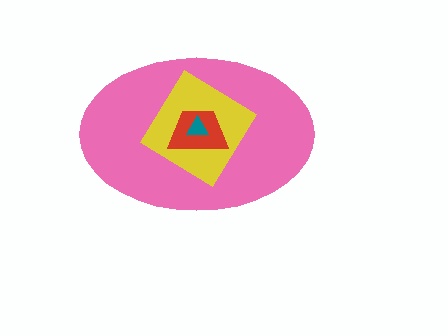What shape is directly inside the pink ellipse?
The yellow diamond.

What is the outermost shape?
The pink ellipse.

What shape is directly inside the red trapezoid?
The teal triangle.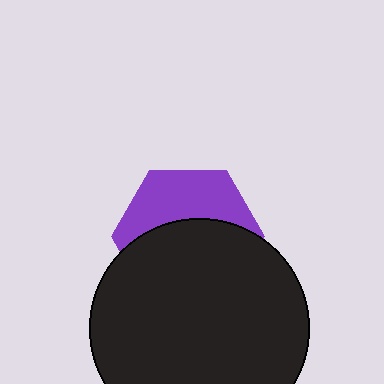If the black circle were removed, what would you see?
You would see the complete purple hexagon.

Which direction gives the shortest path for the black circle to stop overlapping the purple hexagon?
Moving down gives the shortest separation.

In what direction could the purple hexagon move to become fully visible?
The purple hexagon could move up. That would shift it out from behind the black circle entirely.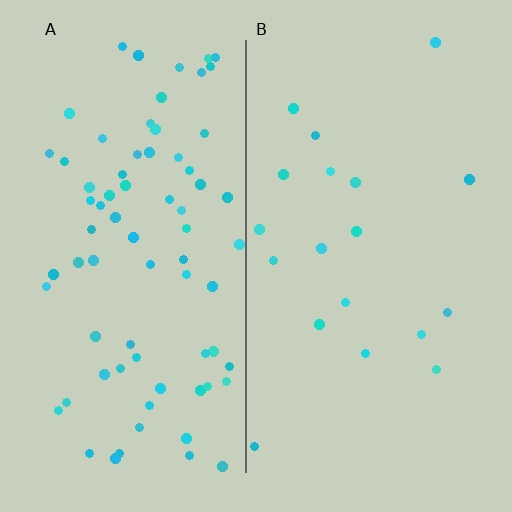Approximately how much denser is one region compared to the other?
Approximately 3.9× — region A over region B.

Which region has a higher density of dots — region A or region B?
A (the left).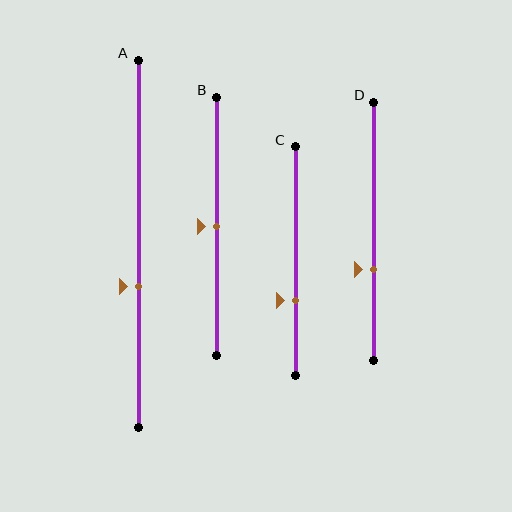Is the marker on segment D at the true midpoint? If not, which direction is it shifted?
No, the marker on segment D is shifted downward by about 15% of the segment length.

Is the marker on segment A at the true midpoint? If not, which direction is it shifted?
No, the marker on segment A is shifted downward by about 12% of the segment length.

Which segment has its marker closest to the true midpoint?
Segment B has its marker closest to the true midpoint.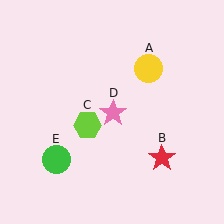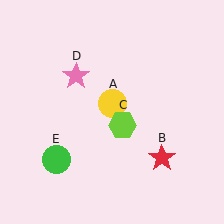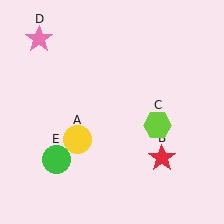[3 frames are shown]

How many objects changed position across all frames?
3 objects changed position: yellow circle (object A), lime hexagon (object C), pink star (object D).